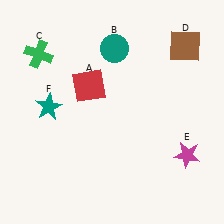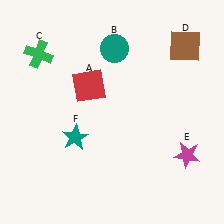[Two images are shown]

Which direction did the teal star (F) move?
The teal star (F) moved down.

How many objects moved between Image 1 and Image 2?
1 object moved between the two images.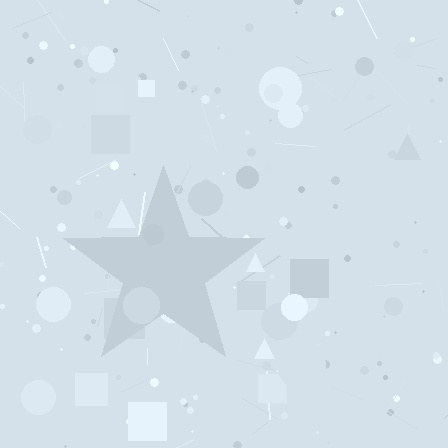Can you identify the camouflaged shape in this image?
The camouflaged shape is a star.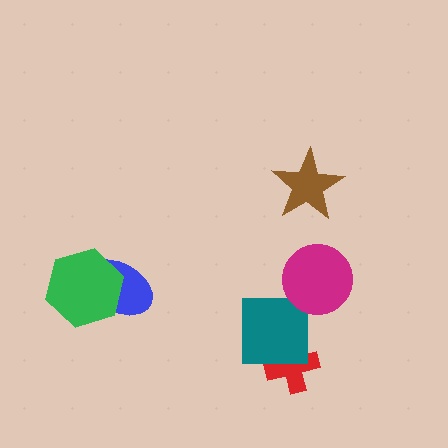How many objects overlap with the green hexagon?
1 object overlaps with the green hexagon.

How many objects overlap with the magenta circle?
0 objects overlap with the magenta circle.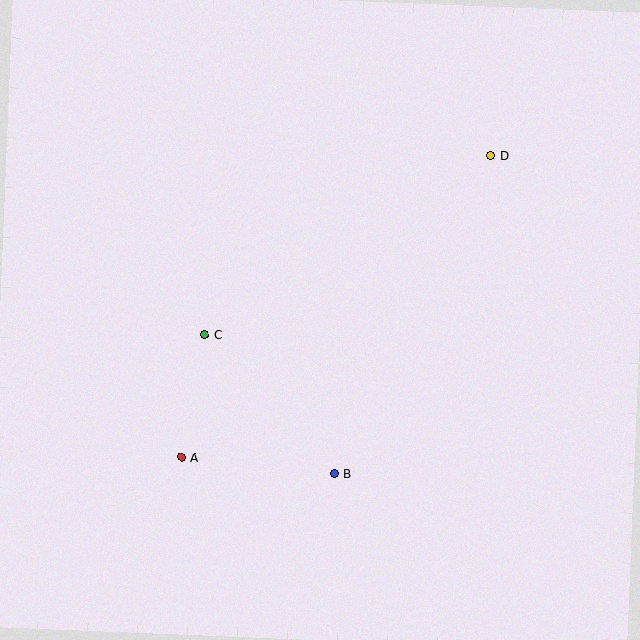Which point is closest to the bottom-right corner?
Point B is closest to the bottom-right corner.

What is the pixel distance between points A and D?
The distance between A and D is 432 pixels.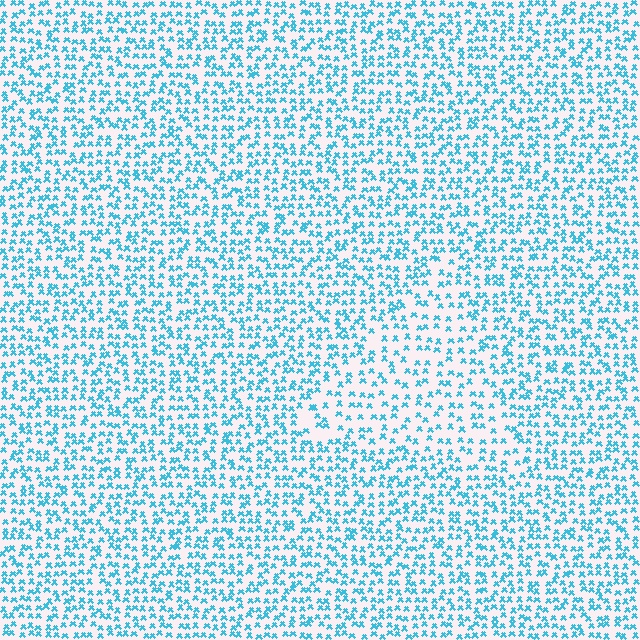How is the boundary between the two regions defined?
The boundary is defined by a change in element density (approximately 1.6x ratio). All elements are the same color, size, and shape.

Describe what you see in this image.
The image contains small cyan elements arranged at two different densities. A triangle-shaped region is visible where the elements are less densely packed than the surrounding area.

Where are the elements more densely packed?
The elements are more densely packed outside the triangle boundary.